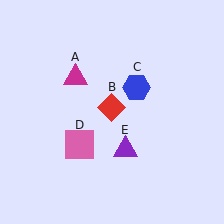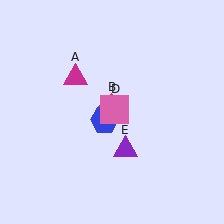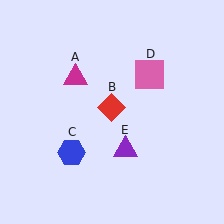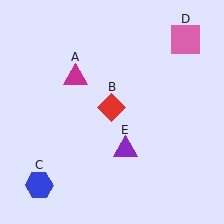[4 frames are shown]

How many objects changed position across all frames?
2 objects changed position: blue hexagon (object C), pink square (object D).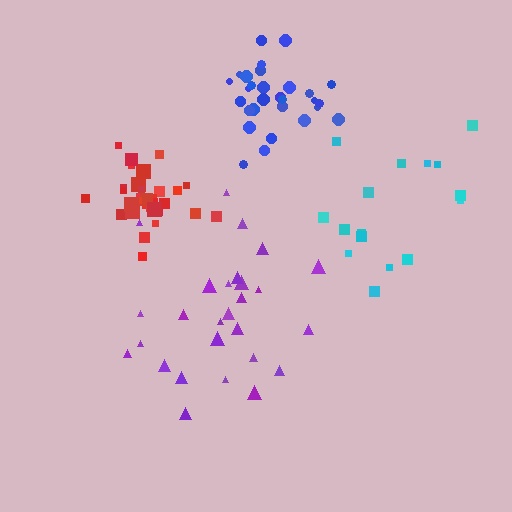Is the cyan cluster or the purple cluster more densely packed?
Purple.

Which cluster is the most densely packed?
Red.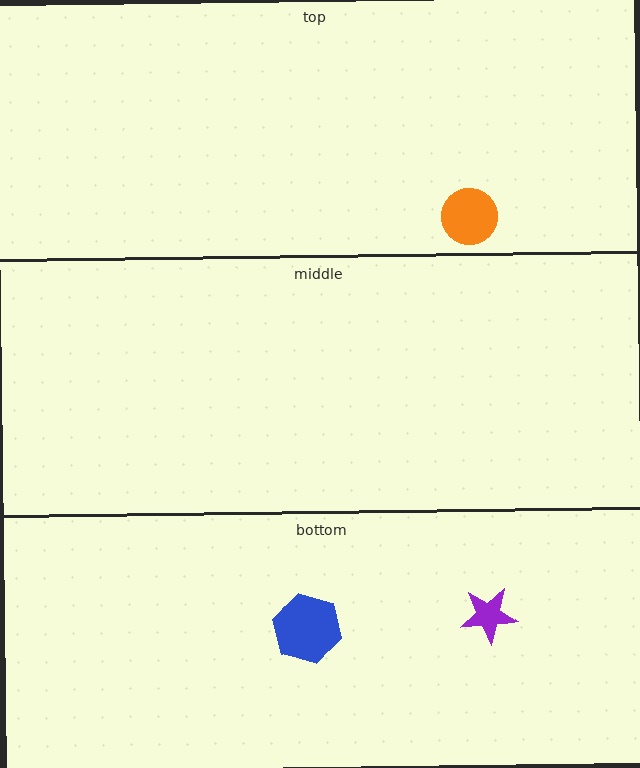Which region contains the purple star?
The bottom region.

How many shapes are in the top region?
1.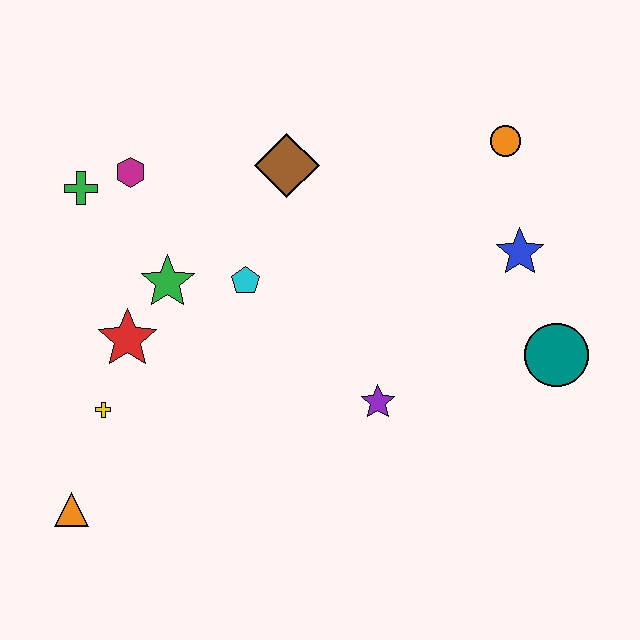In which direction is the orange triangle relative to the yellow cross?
The orange triangle is below the yellow cross.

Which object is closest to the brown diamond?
The cyan pentagon is closest to the brown diamond.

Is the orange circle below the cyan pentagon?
No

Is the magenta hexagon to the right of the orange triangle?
Yes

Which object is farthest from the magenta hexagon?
The teal circle is farthest from the magenta hexagon.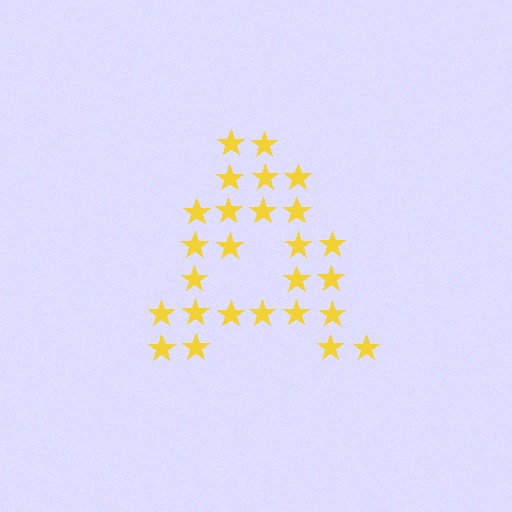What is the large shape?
The large shape is the letter A.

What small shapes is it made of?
It is made of small stars.